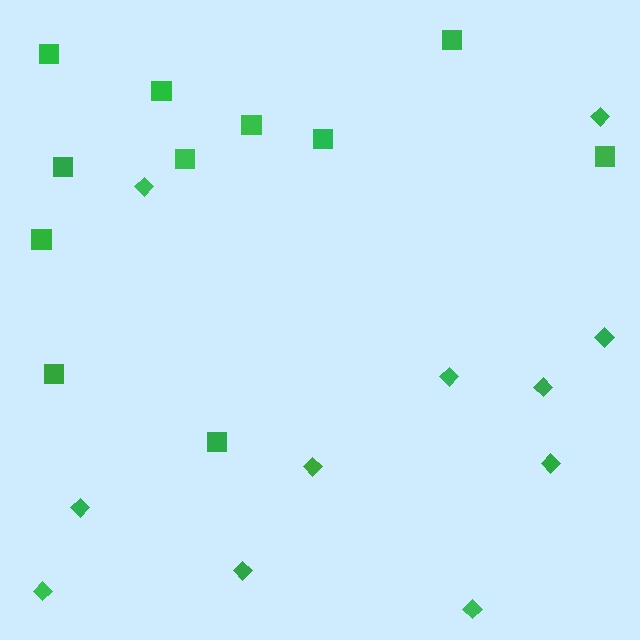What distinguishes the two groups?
There are 2 groups: one group of squares (11) and one group of diamonds (11).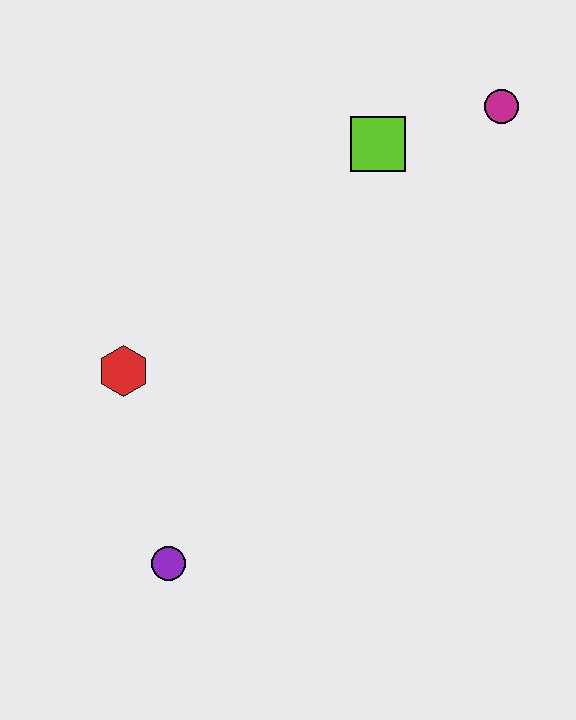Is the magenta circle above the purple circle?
Yes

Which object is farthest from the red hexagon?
The magenta circle is farthest from the red hexagon.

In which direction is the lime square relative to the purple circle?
The lime square is above the purple circle.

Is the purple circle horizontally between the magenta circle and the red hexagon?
Yes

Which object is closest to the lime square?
The magenta circle is closest to the lime square.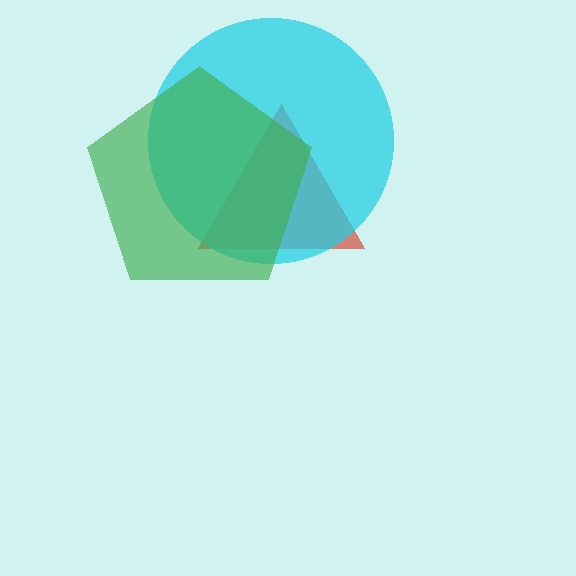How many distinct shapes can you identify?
There are 3 distinct shapes: a red triangle, a cyan circle, a green pentagon.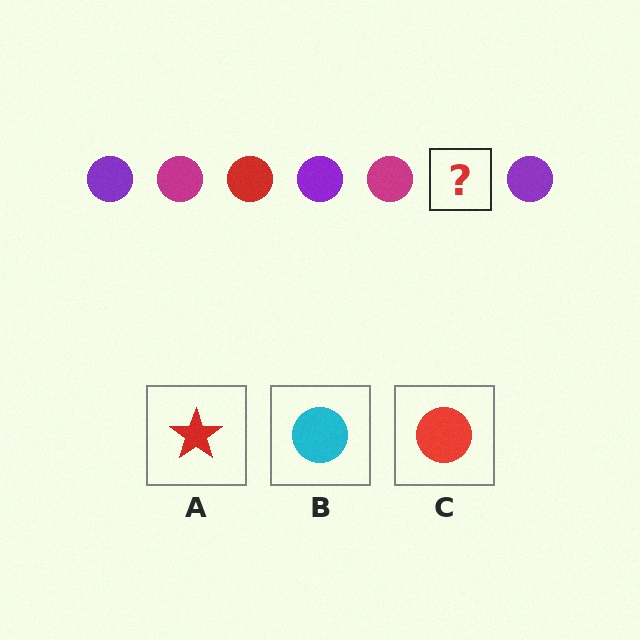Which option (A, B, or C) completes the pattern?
C.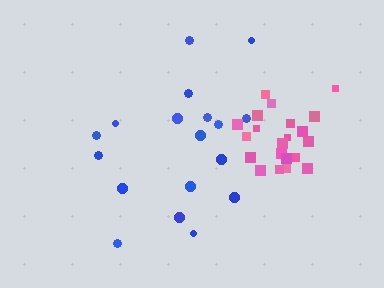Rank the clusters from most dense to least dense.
pink, blue.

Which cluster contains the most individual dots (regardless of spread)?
Pink (22).